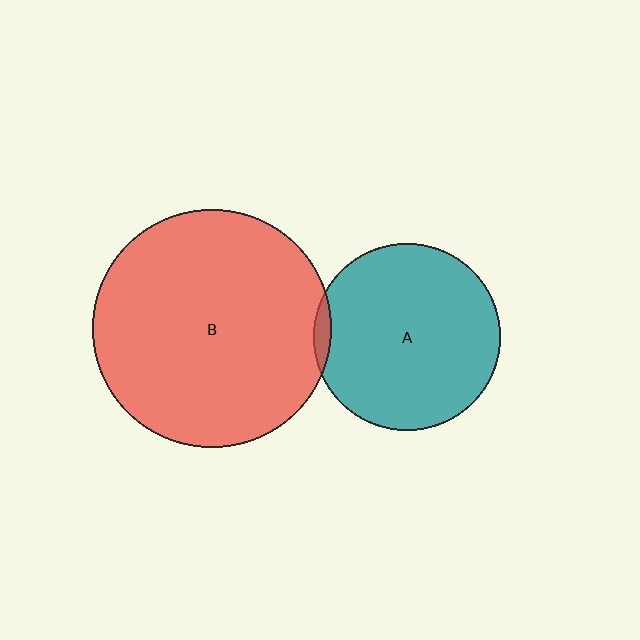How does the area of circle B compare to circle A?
Approximately 1.6 times.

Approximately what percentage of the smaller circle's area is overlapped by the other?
Approximately 5%.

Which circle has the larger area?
Circle B (red).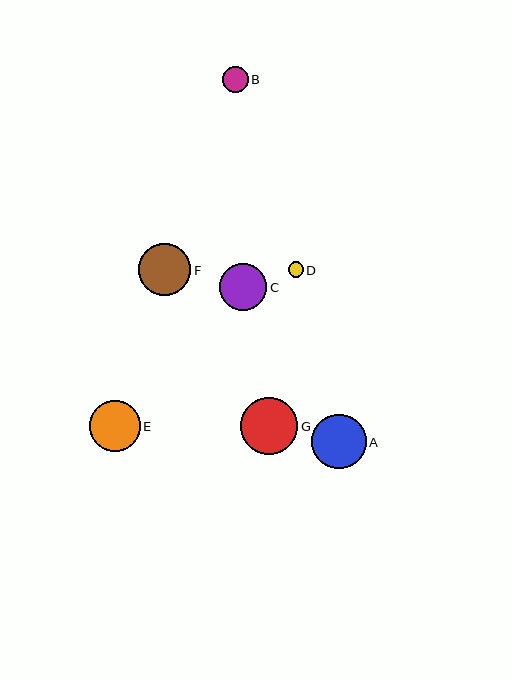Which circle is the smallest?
Circle D is the smallest with a size of approximately 15 pixels.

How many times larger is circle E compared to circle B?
Circle E is approximately 2.0 times the size of circle B.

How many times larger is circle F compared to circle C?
Circle F is approximately 1.1 times the size of circle C.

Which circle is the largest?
Circle G is the largest with a size of approximately 57 pixels.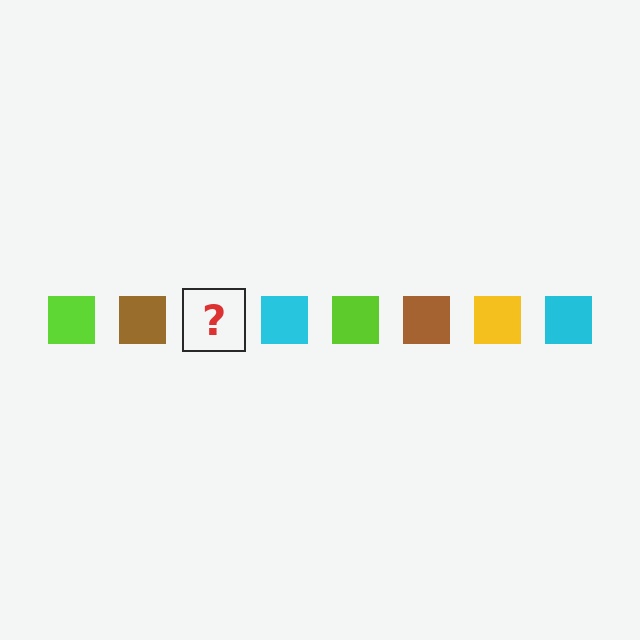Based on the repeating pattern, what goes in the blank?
The blank should be a yellow square.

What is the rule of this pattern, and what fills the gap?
The rule is that the pattern cycles through lime, brown, yellow, cyan squares. The gap should be filled with a yellow square.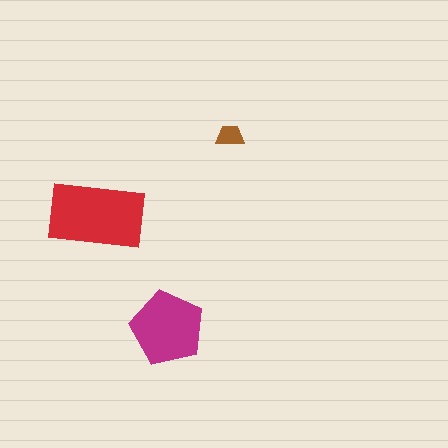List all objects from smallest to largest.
The brown trapezoid, the magenta pentagon, the red rectangle.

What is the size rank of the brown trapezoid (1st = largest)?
3rd.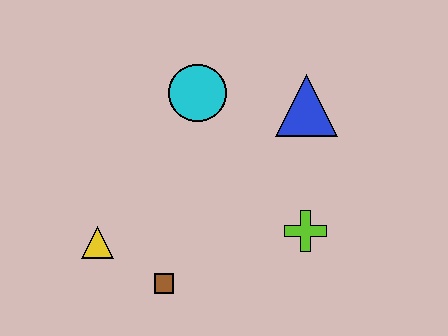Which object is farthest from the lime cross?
The yellow triangle is farthest from the lime cross.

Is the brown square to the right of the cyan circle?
No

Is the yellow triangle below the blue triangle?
Yes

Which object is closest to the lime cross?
The blue triangle is closest to the lime cross.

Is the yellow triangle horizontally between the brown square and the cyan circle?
No